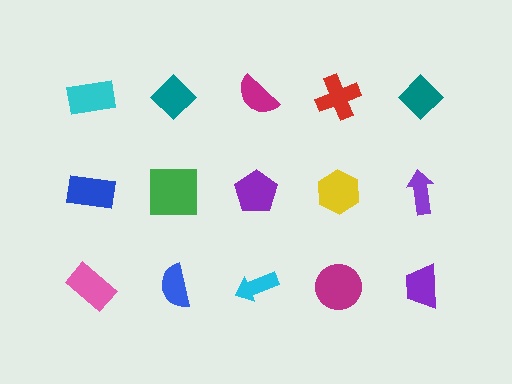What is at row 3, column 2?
A blue semicircle.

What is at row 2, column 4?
A yellow hexagon.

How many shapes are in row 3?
5 shapes.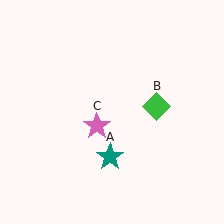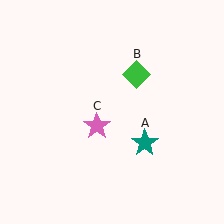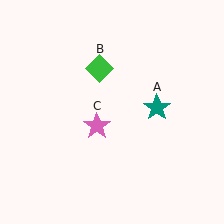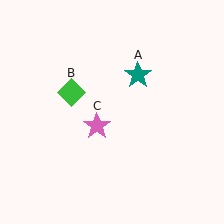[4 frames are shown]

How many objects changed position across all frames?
2 objects changed position: teal star (object A), green diamond (object B).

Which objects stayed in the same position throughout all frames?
Pink star (object C) remained stationary.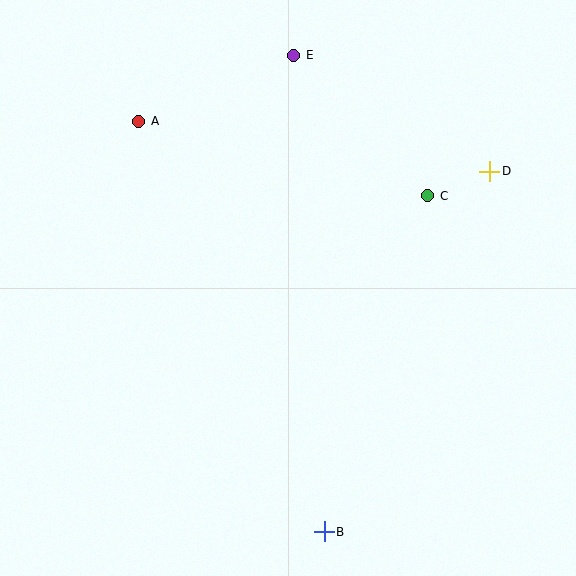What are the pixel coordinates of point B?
Point B is at (324, 532).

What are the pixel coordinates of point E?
Point E is at (294, 55).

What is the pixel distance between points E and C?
The distance between E and C is 194 pixels.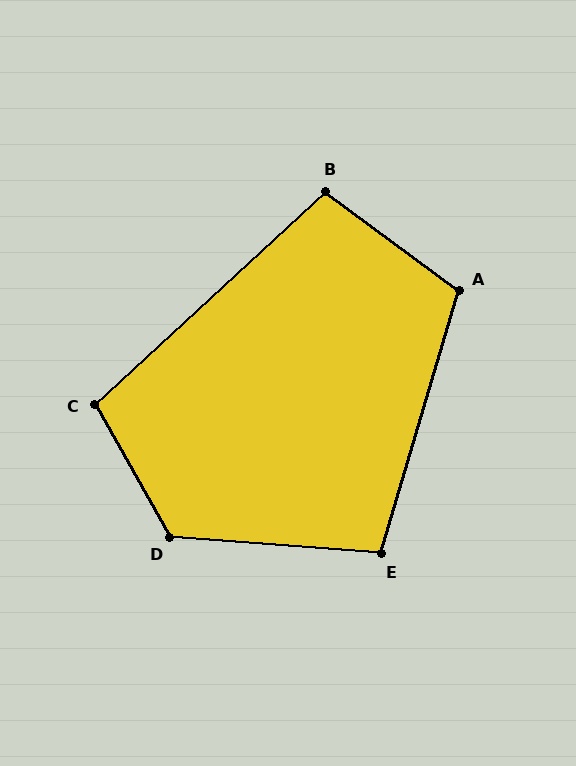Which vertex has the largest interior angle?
D, at approximately 124 degrees.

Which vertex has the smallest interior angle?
B, at approximately 101 degrees.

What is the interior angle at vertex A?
Approximately 110 degrees (obtuse).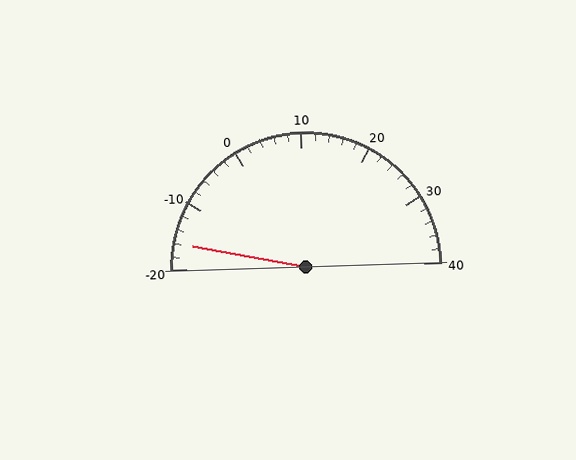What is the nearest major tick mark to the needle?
The nearest major tick mark is -20.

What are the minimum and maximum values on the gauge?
The gauge ranges from -20 to 40.